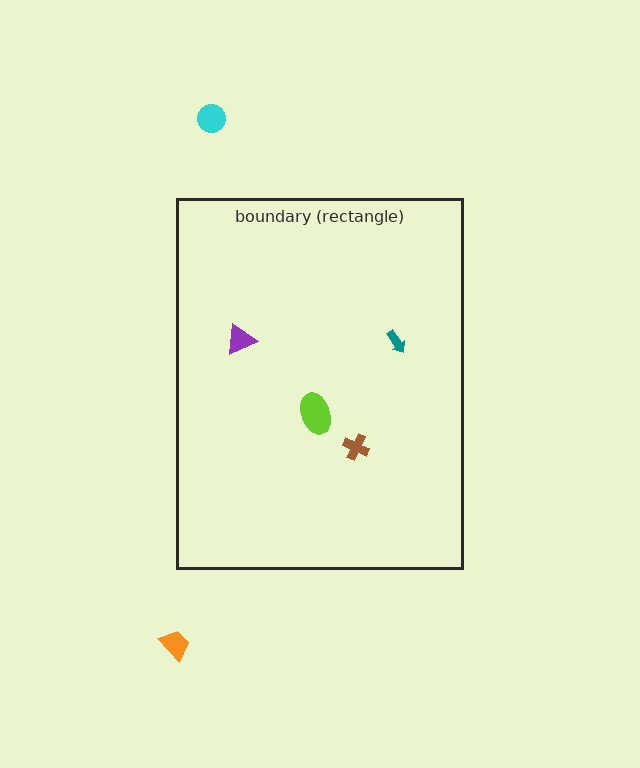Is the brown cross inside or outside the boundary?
Inside.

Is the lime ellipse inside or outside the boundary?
Inside.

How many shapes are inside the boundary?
4 inside, 2 outside.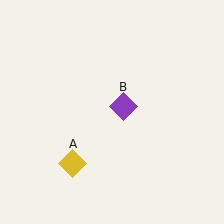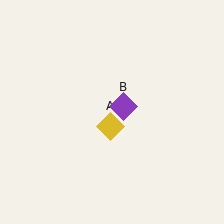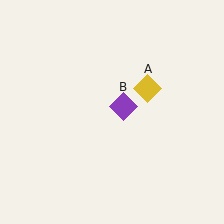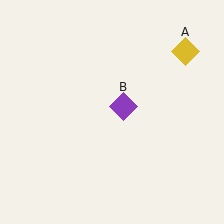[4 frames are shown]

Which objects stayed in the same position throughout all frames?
Purple diamond (object B) remained stationary.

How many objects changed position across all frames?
1 object changed position: yellow diamond (object A).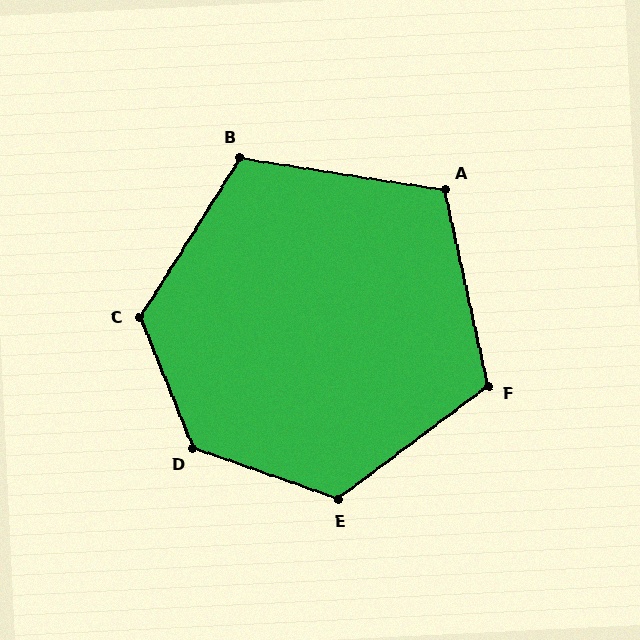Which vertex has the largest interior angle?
D, at approximately 132 degrees.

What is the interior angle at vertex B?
Approximately 113 degrees (obtuse).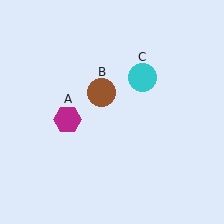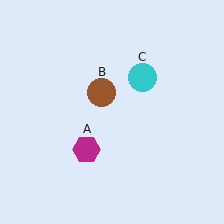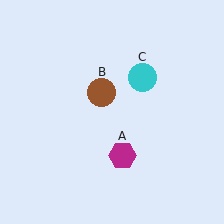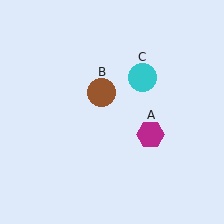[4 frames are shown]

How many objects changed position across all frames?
1 object changed position: magenta hexagon (object A).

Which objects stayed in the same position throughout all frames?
Brown circle (object B) and cyan circle (object C) remained stationary.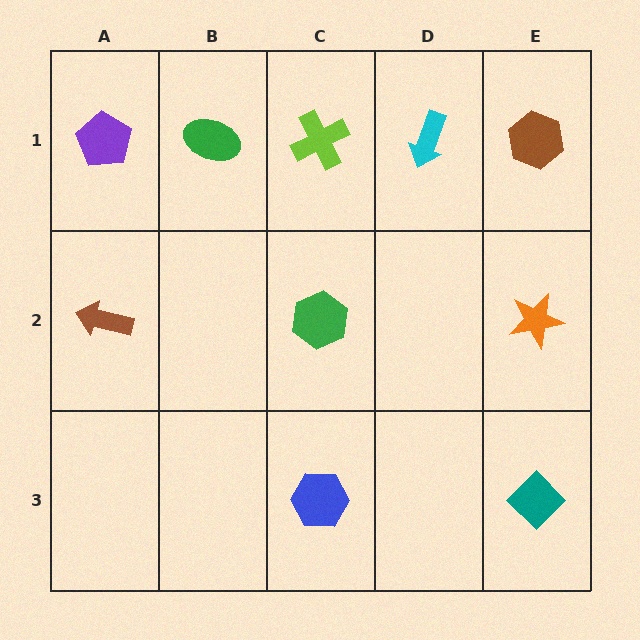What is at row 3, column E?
A teal diamond.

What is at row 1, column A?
A purple pentagon.